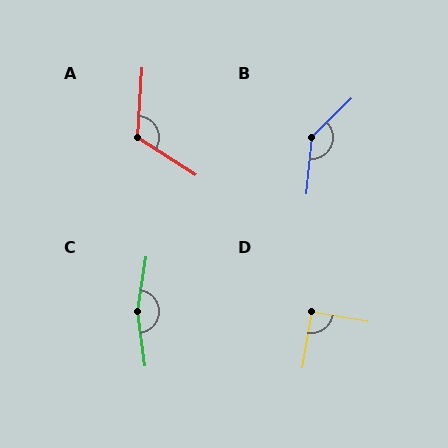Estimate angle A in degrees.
Approximately 119 degrees.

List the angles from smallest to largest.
D (89°), A (119°), B (140°), C (164°).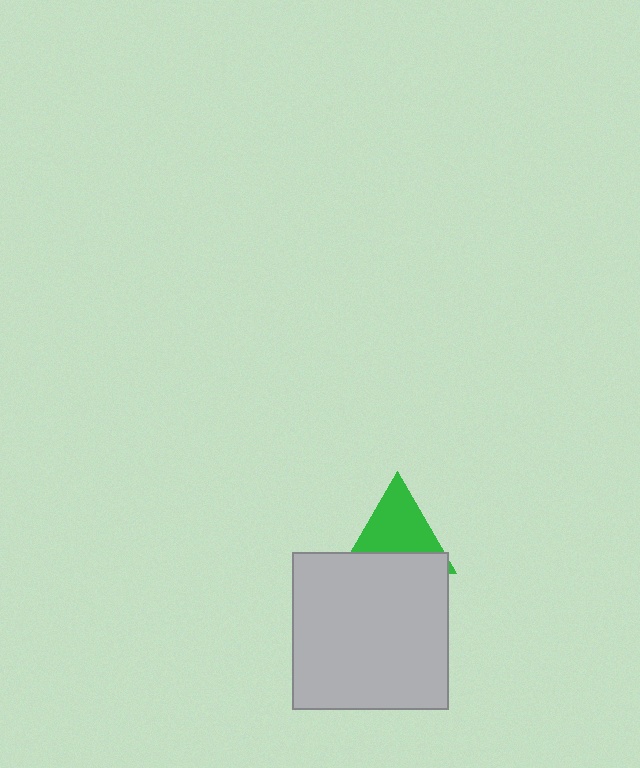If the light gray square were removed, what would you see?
You would see the complete green triangle.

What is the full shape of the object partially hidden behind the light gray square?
The partially hidden object is a green triangle.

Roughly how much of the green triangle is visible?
About half of it is visible (roughly 63%).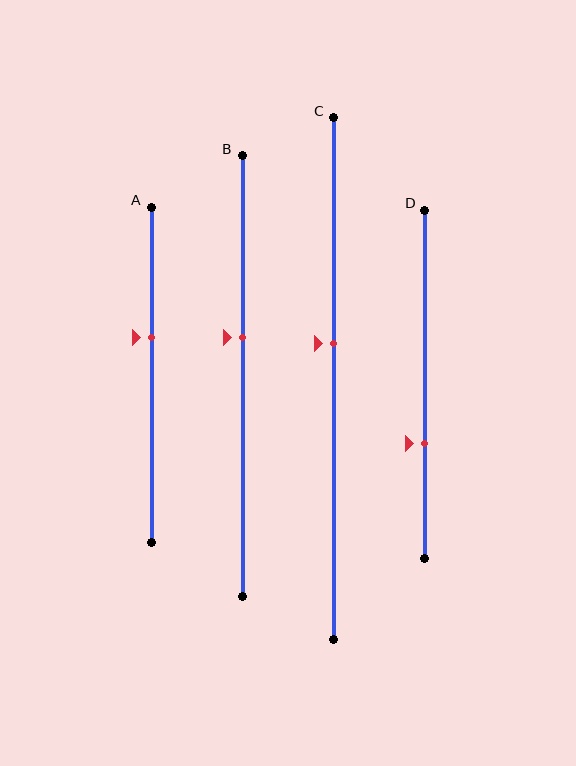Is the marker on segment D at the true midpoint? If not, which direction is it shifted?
No, the marker on segment D is shifted downward by about 17% of the segment length.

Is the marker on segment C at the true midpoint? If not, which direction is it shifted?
No, the marker on segment C is shifted upward by about 7% of the segment length.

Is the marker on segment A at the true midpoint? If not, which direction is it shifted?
No, the marker on segment A is shifted upward by about 11% of the segment length.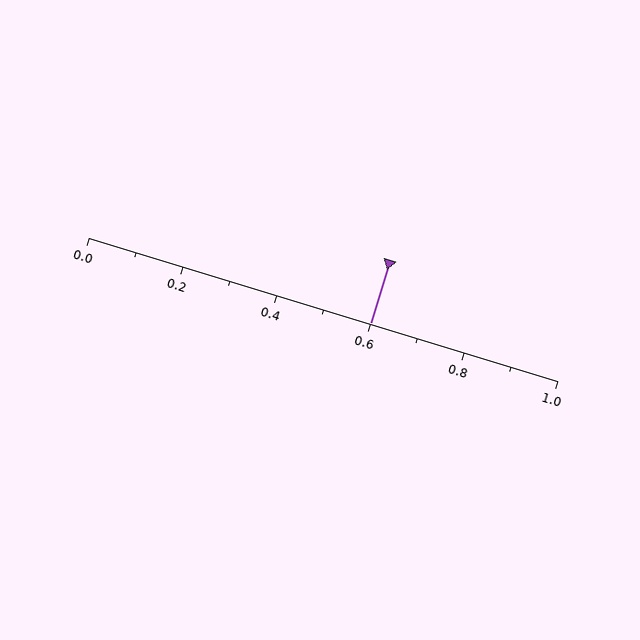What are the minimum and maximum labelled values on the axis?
The axis runs from 0.0 to 1.0.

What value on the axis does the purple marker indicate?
The marker indicates approximately 0.6.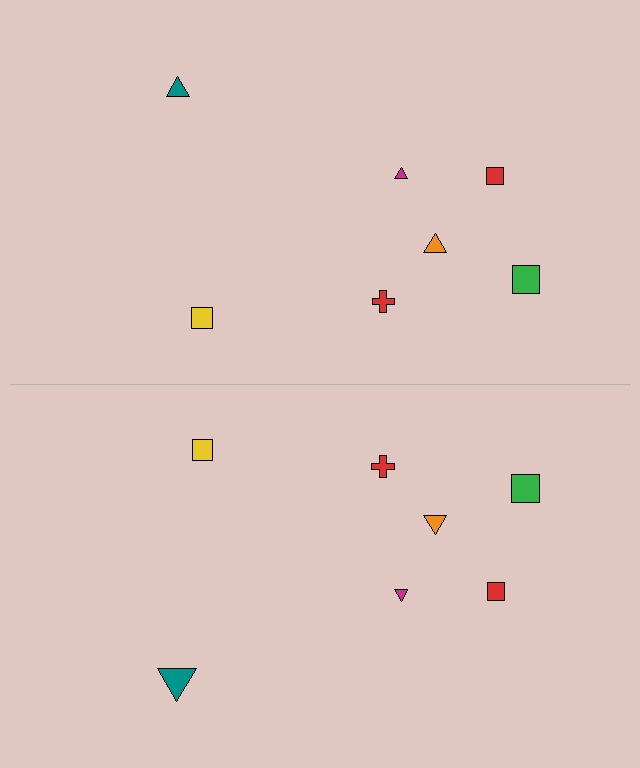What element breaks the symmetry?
The teal triangle on the bottom side has a different size than its mirror counterpart.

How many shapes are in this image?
There are 14 shapes in this image.